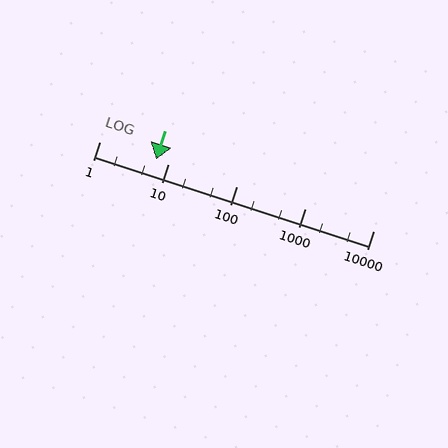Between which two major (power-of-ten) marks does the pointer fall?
The pointer is between 1 and 10.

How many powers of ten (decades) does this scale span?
The scale spans 4 decades, from 1 to 10000.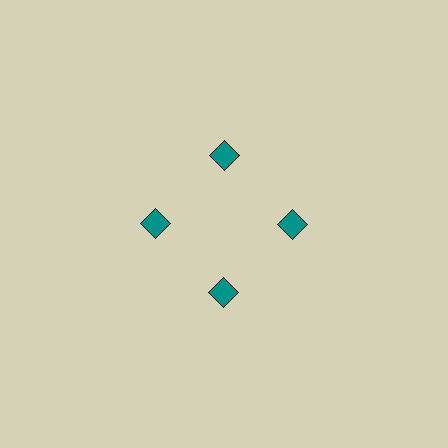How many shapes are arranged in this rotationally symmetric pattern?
There are 4 shapes, arranged in 4 groups of 1.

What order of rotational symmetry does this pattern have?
This pattern has 4-fold rotational symmetry.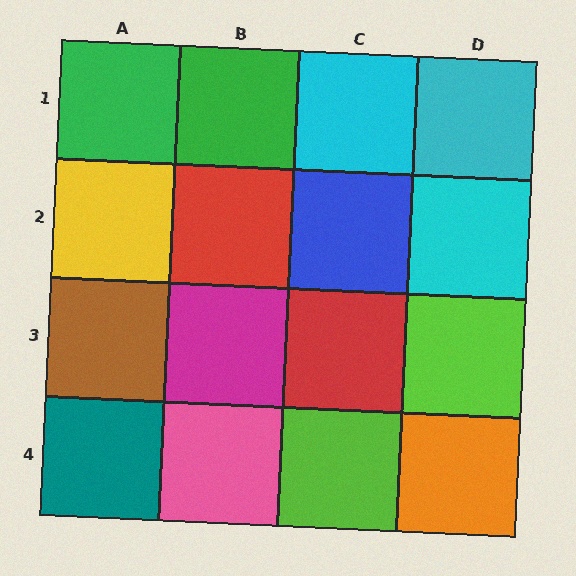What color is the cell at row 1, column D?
Cyan.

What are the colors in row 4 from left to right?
Teal, pink, lime, orange.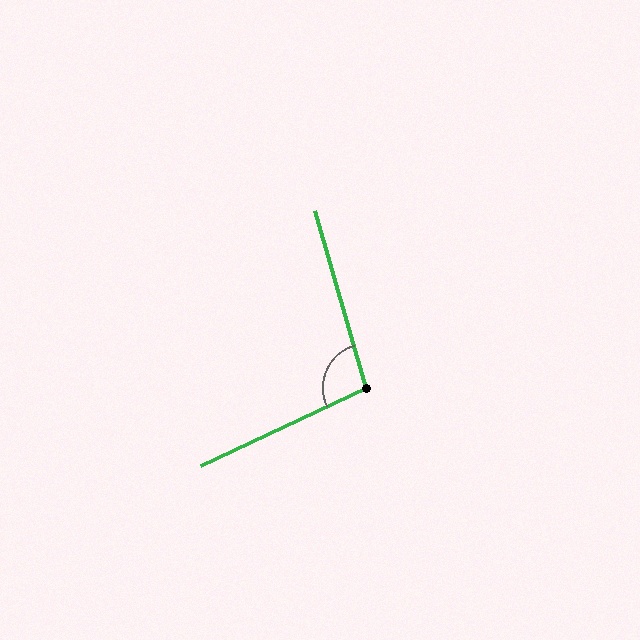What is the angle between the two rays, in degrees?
Approximately 99 degrees.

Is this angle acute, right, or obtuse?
It is obtuse.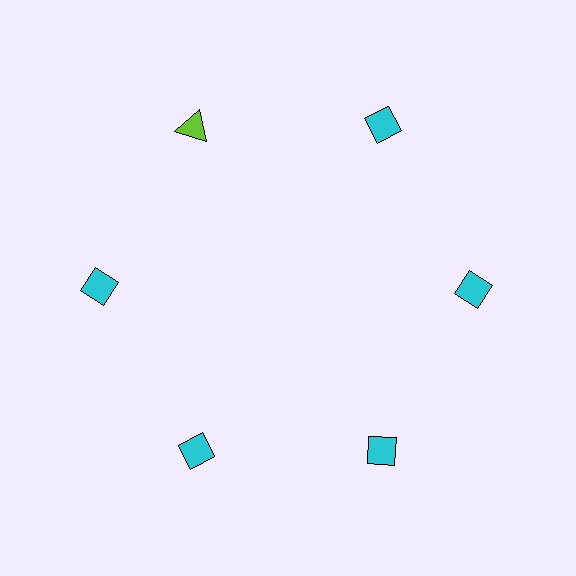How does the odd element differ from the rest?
It differs in both color (lime instead of cyan) and shape (triangle instead of diamond).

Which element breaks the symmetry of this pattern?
The lime triangle at roughly the 11 o'clock position breaks the symmetry. All other shapes are cyan diamonds.